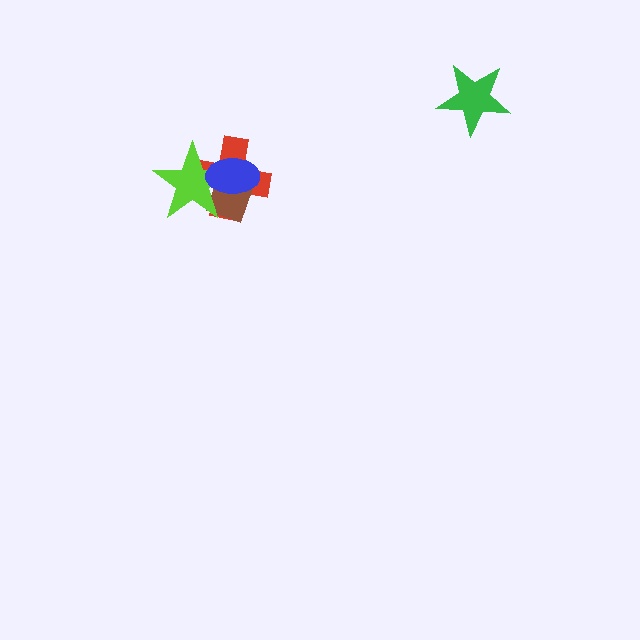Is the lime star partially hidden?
Yes, it is partially covered by another shape.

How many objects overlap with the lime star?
3 objects overlap with the lime star.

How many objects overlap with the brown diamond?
3 objects overlap with the brown diamond.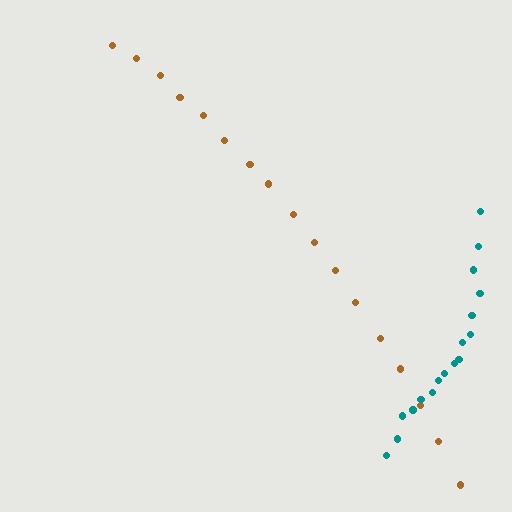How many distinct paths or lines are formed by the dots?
There are 2 distinct paths.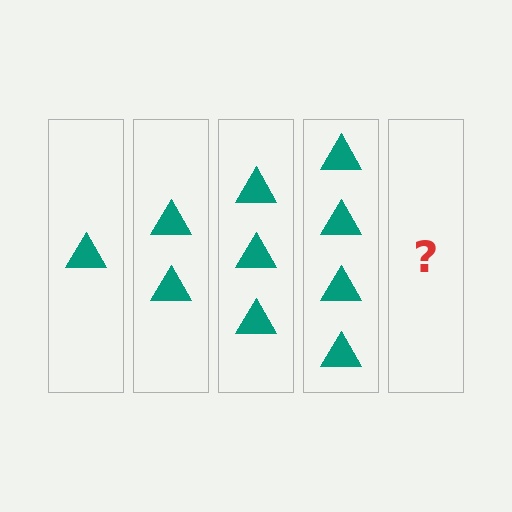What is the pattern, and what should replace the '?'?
The pattern is that each step adds one more triangle. The '?' should be 5 triangles.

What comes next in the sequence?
The next element should be 5 triangles.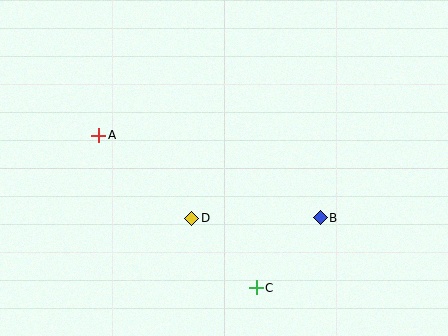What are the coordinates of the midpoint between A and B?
The midpoint between A and B is at (209, 177).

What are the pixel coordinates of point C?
Point C is at (256, 288).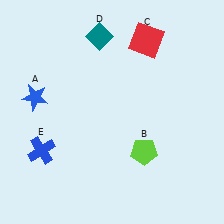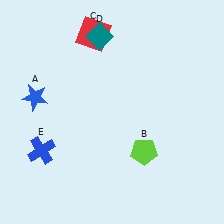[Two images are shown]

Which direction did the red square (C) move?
The red square (C) moved left.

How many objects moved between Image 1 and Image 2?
1 object moved between the two images.